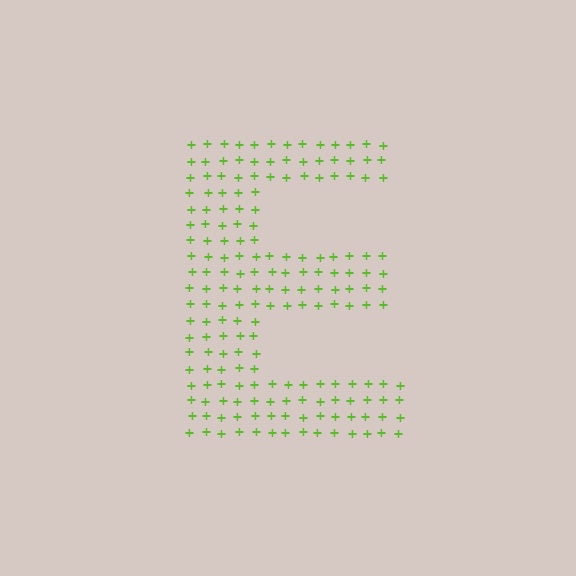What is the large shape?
The large shape is the letter E.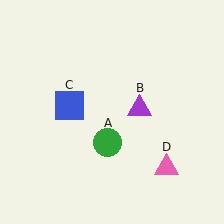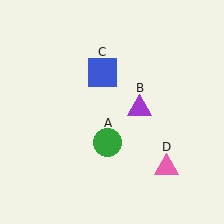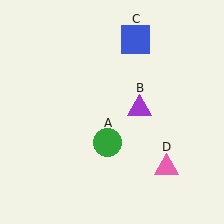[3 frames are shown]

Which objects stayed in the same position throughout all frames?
Green circle (object A) and purple triangle (object B) and pink triangle (object D) remained stationary.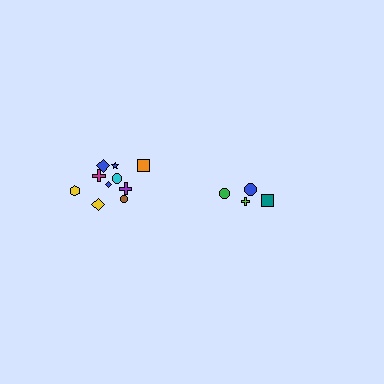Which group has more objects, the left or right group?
The left group.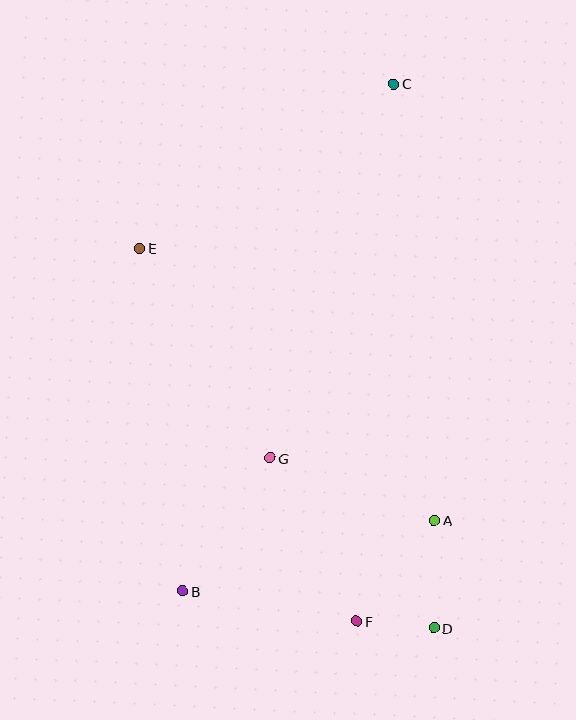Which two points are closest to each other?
Points D and F are closest to each other.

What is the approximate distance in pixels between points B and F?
The distance between B and F is approximately 176 pixels.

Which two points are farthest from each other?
Points B and C are farthest from each other.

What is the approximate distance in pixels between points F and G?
The distance between F and G is approximately 185 pixels.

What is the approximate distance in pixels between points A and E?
The distance between A and E is approximately 401 pixels.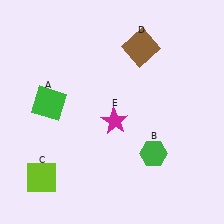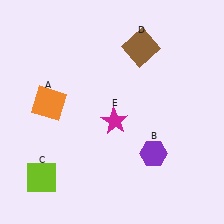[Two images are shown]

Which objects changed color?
A changed from green to orange. B changed from green to purple.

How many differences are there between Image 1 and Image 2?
There are 2 differences between the two images.